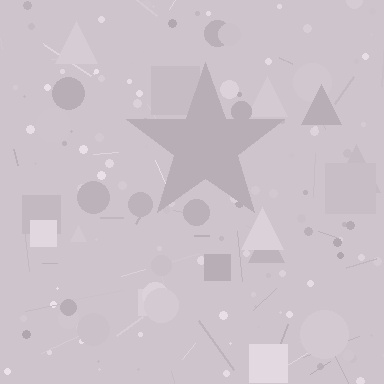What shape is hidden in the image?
A star is hidden in the image.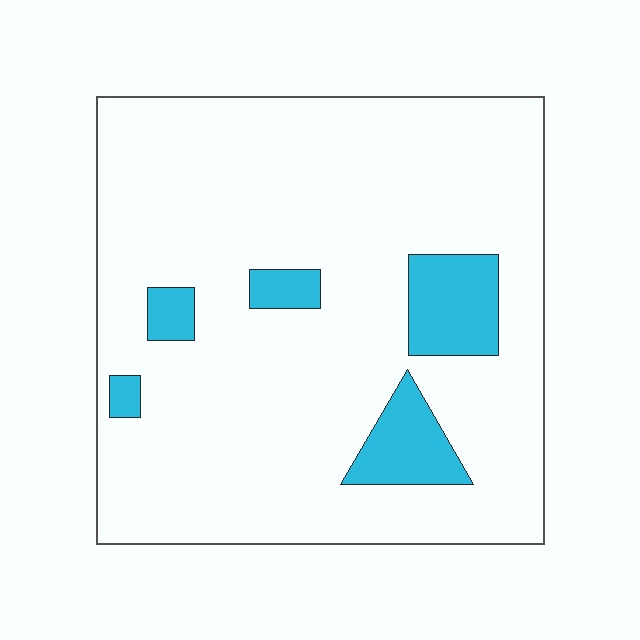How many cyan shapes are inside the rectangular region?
5.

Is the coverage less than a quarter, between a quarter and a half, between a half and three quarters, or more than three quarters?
Less than a quarter.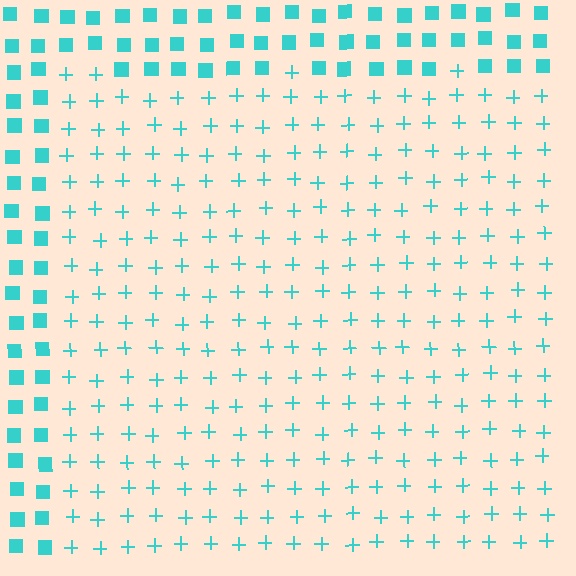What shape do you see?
I see a rectangle.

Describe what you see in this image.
The image is filled with small cyan elements arranged in a uniform grid. A rectangle-shaped region contains plus signs, while the surrounding area contains squares. The boundary is defined purely by the change in element shape.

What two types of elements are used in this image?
The image uses plus signs inside the rectangle region and squares outside it.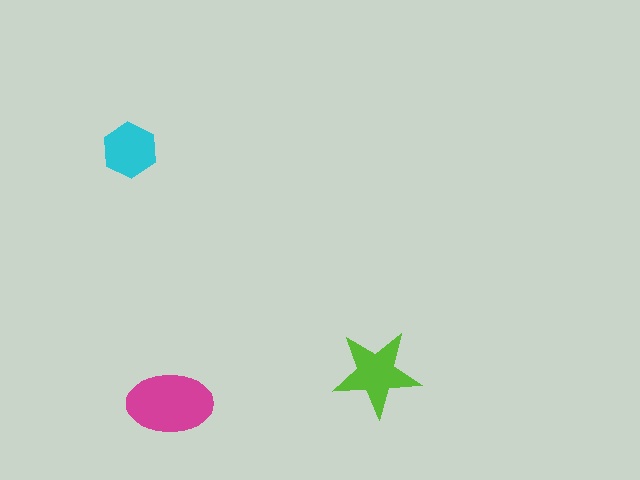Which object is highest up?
The cyan hexagon is topmost.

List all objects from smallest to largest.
The cyan hexagon, the lime star, the magenta ellipse.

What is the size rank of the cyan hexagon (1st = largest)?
3rd.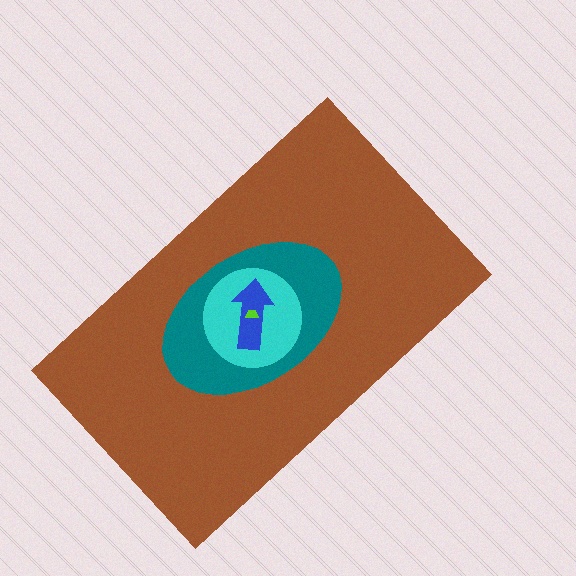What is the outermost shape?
The brown rectangle.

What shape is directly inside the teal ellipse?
The cyan circle.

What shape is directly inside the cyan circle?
The blue arrow.